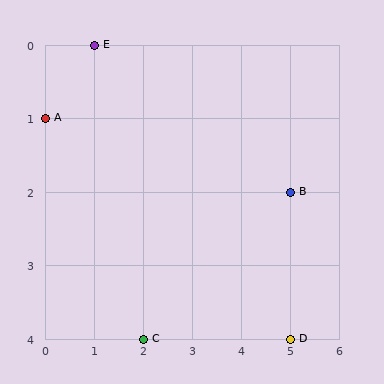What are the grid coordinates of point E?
Point E is at grid coordinates (1, 0).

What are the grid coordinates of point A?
Point A is at grid coordinates (0, 1).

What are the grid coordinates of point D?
Point D is at grid coordinates (5, 4).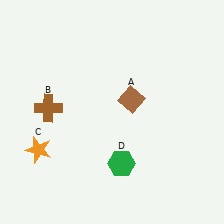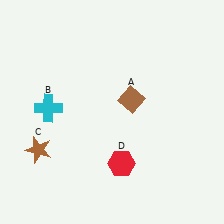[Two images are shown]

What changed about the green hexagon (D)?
In Image 1, D is green. In Image 2, it changed to red.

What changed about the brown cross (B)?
In Image 1, B is brown. In Image 2, it changed to cyan.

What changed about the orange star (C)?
In Image 1, C is orange. In Image 2, it changed to brown.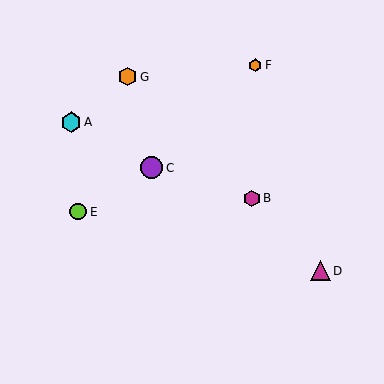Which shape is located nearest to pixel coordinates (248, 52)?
The orange hexagon (labeled F) at (255, 65) is nearest to that location.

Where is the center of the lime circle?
The center of the lime circle is at (78, 212).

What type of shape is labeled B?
Shape B is a magenta hexagon.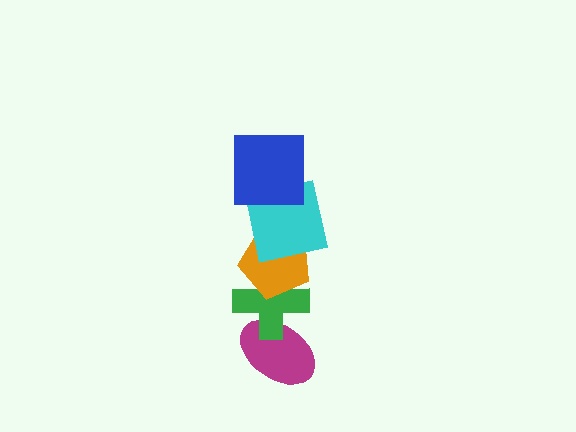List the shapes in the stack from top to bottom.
From top to bottom: the blue square, the cyan square, the orange pentagon, the green cross, the magenta ellipse.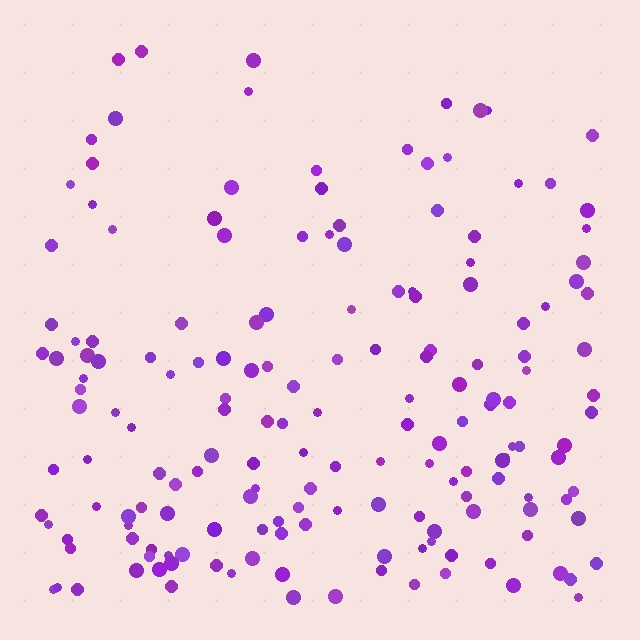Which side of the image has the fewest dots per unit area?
The top.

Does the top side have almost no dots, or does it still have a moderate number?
Still a moderate number, just noticeably fewer than the bottom.